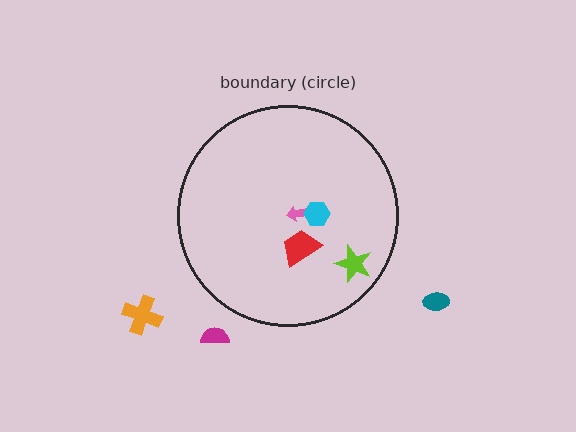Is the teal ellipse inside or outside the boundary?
Outside.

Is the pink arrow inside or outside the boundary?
Inside.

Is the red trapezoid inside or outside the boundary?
Inside.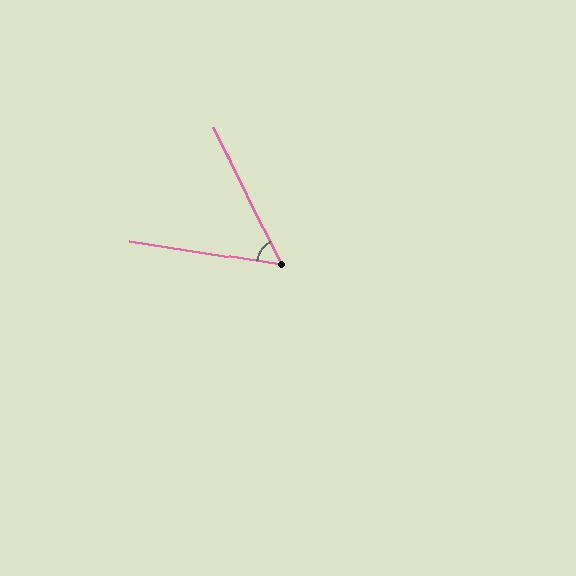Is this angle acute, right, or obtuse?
It is acute.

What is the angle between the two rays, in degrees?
Approximately 55 degrees.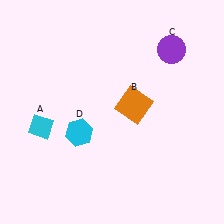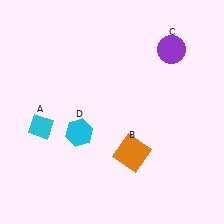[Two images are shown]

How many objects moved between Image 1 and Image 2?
1 object moved between the two images.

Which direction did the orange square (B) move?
The orange square (B) moved down.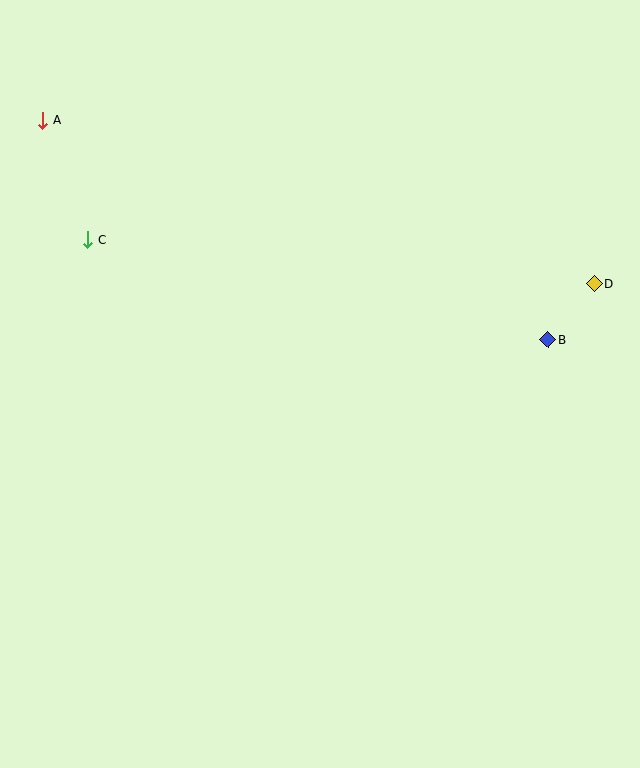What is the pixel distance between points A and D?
The distance between A and D is 575 pixels.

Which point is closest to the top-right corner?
Point D is closest to the top-right corner.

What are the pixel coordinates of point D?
Point D is at (594, 284).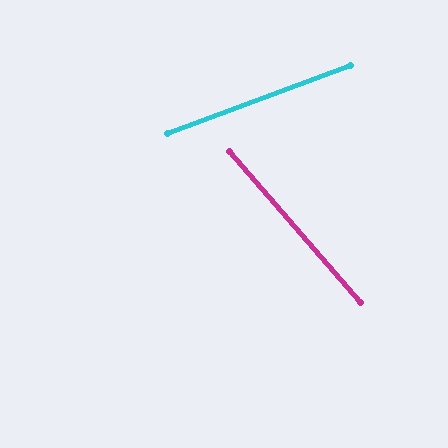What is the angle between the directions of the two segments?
Approximately 69 degrees.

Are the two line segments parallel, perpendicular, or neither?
Neither parallel nor perpendicular — they differ by about 69°.